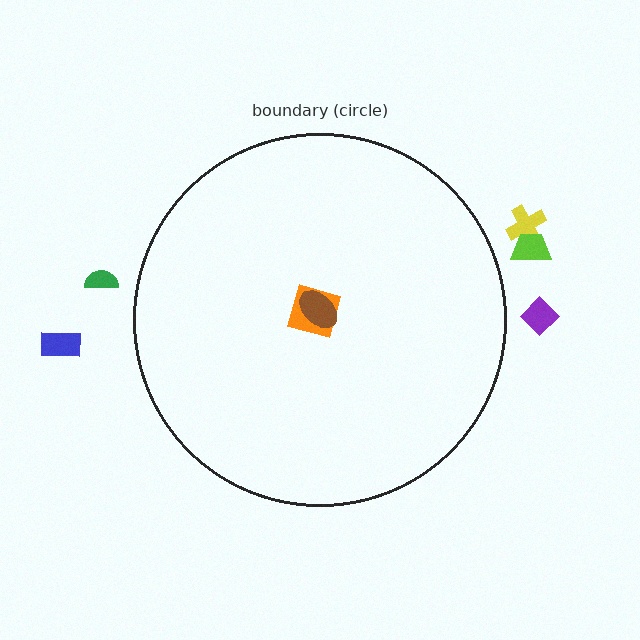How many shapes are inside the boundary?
2 inside, 5 outside.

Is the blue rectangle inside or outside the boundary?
Outside.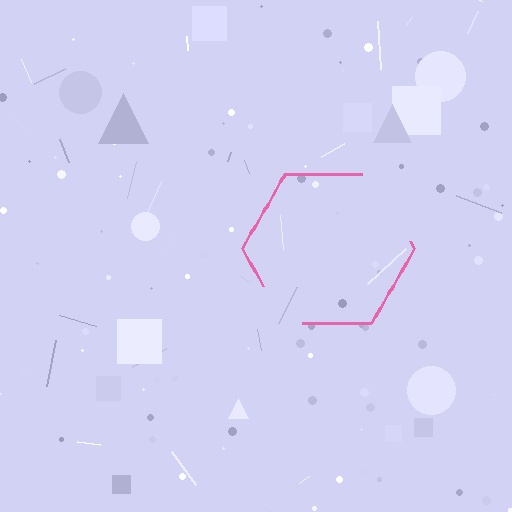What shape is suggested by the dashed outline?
The dashed outline suggests a hexagon.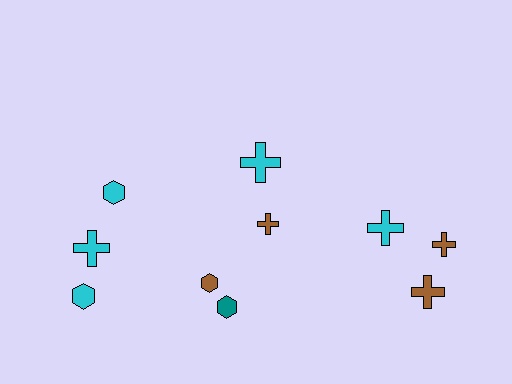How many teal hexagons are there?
There is 1 teal hexagon.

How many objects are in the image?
There are 10 objects.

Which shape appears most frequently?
Cross, with 6 objects.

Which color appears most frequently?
Cyan, with 5 objects.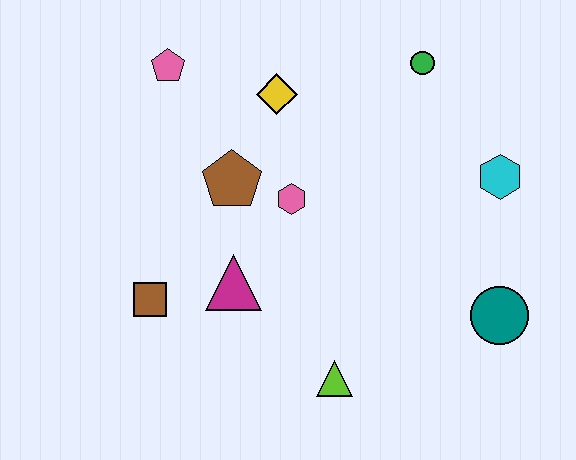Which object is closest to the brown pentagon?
The pink hexagon is closest to the brown pentagon.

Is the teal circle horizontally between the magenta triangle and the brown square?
No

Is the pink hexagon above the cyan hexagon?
No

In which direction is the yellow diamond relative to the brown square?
The yellow diamond is above the brown square.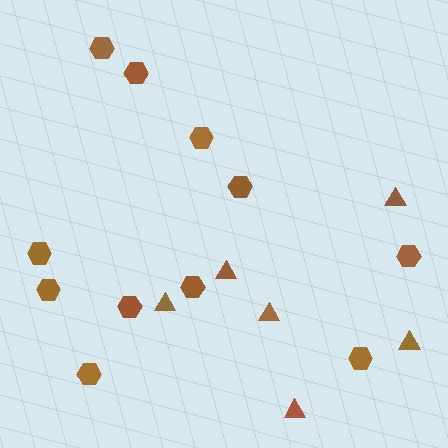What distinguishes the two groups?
There are 2 groups: one group of hexagons (11) and one group of triangles (6).